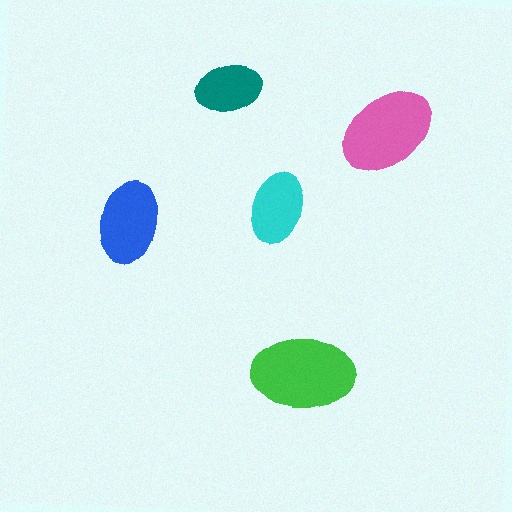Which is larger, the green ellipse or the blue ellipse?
The green one.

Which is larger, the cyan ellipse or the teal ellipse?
The cyan one.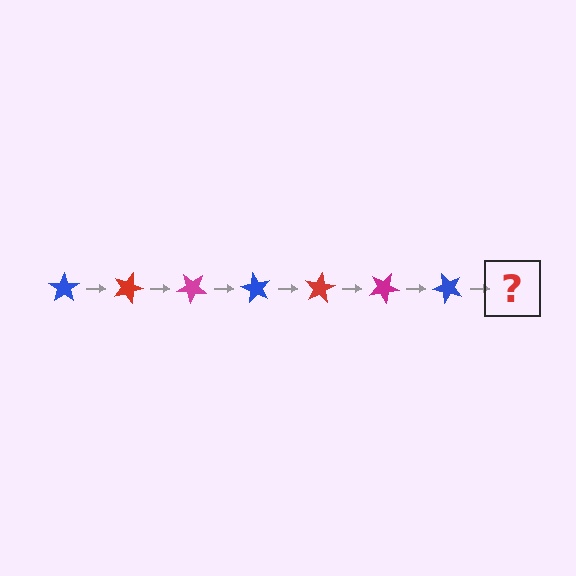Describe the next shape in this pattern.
It should be a red star, rotated 140 degrees from the start.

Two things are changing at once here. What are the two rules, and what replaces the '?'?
The two rules are that it rotates 20 degrees each step and the color cycles through blue, red, and magenta. The '?' should be a red star, rotated 140 degrees from the start.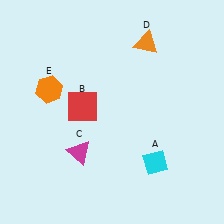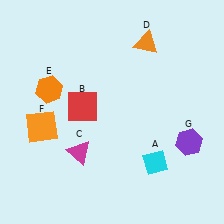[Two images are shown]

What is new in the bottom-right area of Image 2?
A purple hexagon (G) was added in the bottom-right area of Image 2.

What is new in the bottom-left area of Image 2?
An orange square (F) was added in the bottom-left area of Image 2.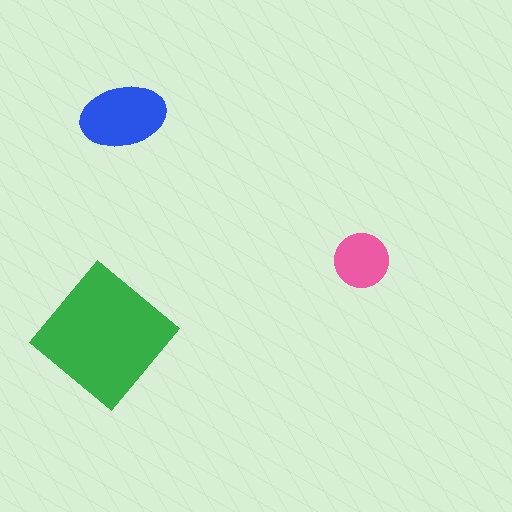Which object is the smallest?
The pink circle.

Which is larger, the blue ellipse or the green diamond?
The green diamond.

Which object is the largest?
The green diamond.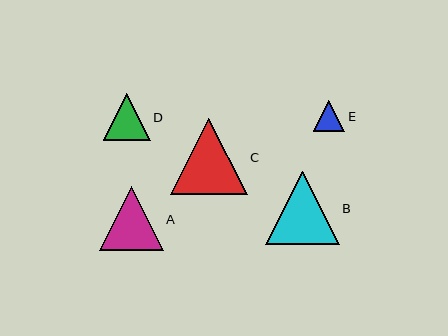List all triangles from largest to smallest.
From largest to smallest: C, B, A, D, E.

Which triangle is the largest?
Triangle C is the largest with a size of approximately 76 pixels.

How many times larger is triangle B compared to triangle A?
Triangle B is approximately 1.1 times the size of triangle A.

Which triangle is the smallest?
Triangle E is the smallest with a size of approximately 31 pixels.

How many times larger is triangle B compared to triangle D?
Triangle B is approximately 1.6 times the size of triangle D.